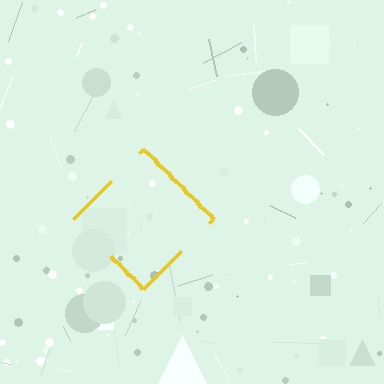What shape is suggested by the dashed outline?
The dashed outline suggests a diamond.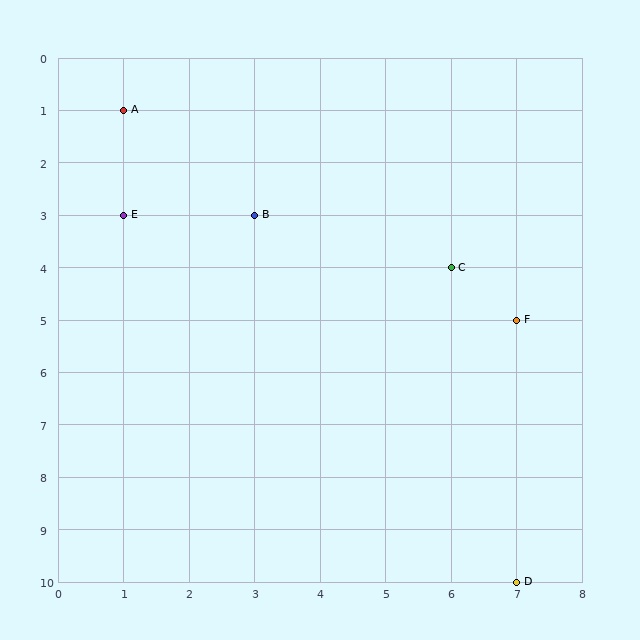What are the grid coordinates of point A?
Point A is at grid coordinates (1, 1).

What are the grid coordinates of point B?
Point B is at grid coordinates (3, 3).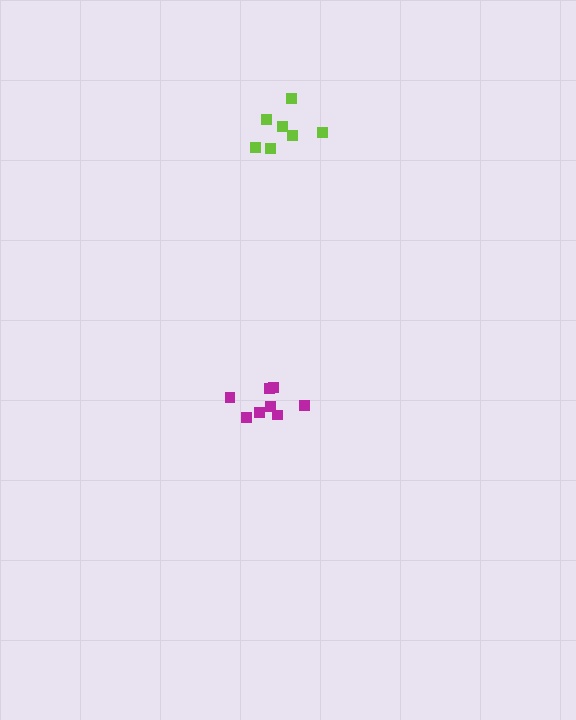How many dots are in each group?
Group 1: 7 dots, Group 2: 8 dots (15 total).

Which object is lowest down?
The magenta cluster is bottommost.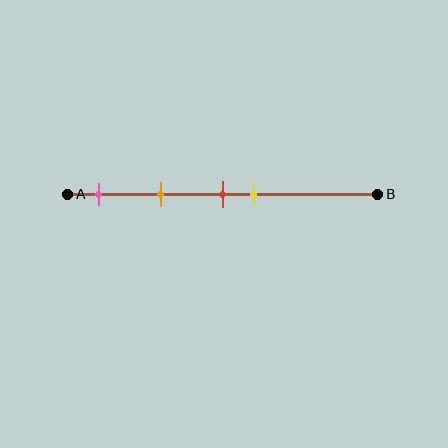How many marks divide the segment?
There are 4 marks dividing the segment.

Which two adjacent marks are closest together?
The red and yellow marks are the closest adjacent pair.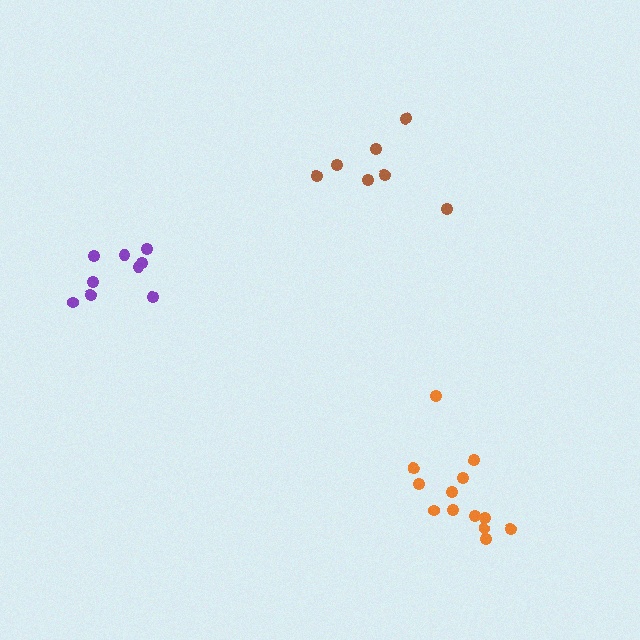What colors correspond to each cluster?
The clusters are colored: purple, brown, orange.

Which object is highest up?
The brown cluster is topmost.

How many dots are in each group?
Group 1: 9 dots, Group 2: 7 dots, Group 3: 13 dots (29 total).